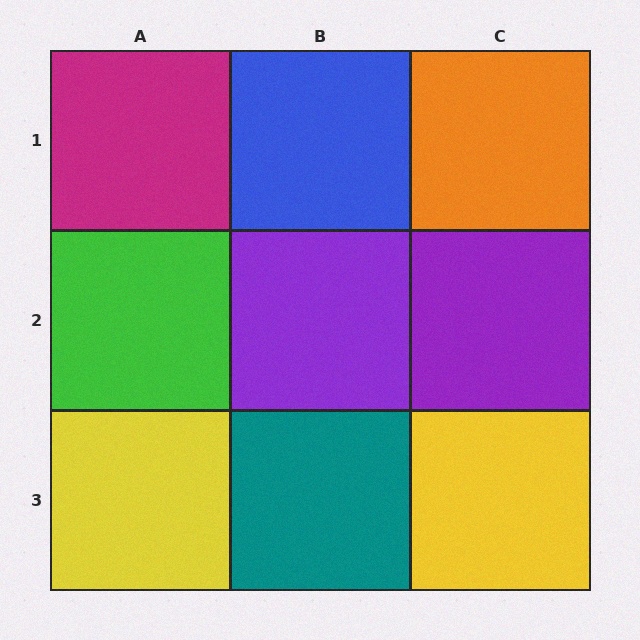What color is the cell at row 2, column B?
Purple.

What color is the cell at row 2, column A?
Green.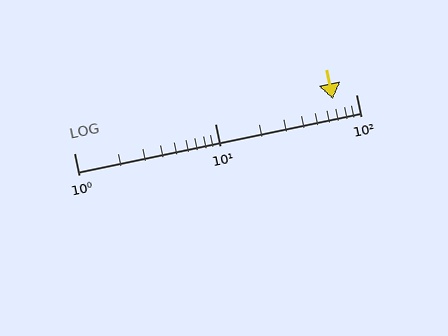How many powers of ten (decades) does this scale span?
The scale spans 2 decades, from 1 to 100.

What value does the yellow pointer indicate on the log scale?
The pointer indicates approximately 69.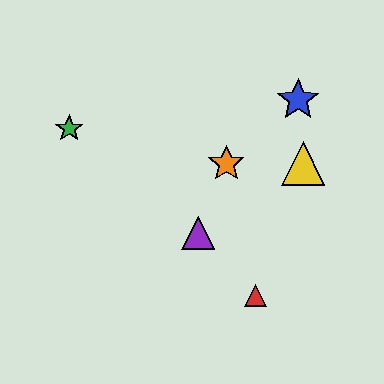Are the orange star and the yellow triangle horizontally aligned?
Yes, both are at y≈164.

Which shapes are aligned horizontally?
The yellow triangle, the orange star are aligned horizontally.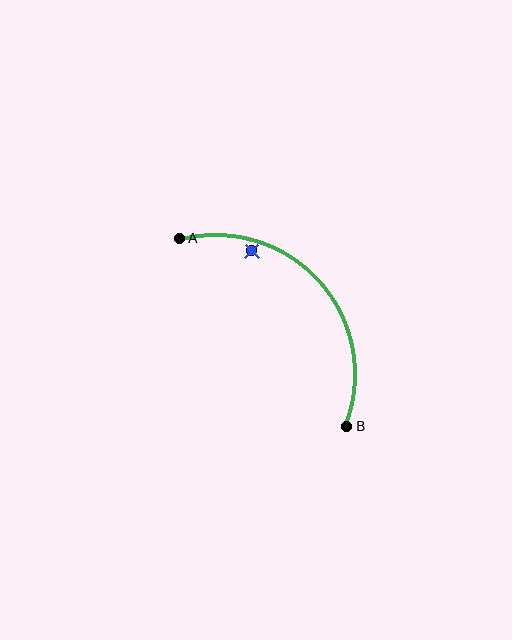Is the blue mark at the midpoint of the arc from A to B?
No — the blue mark does not lie on the arc at all. It sits slightly inside the curve.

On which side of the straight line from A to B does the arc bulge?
The arc bulges above and to the right of the straight line connecting A and B.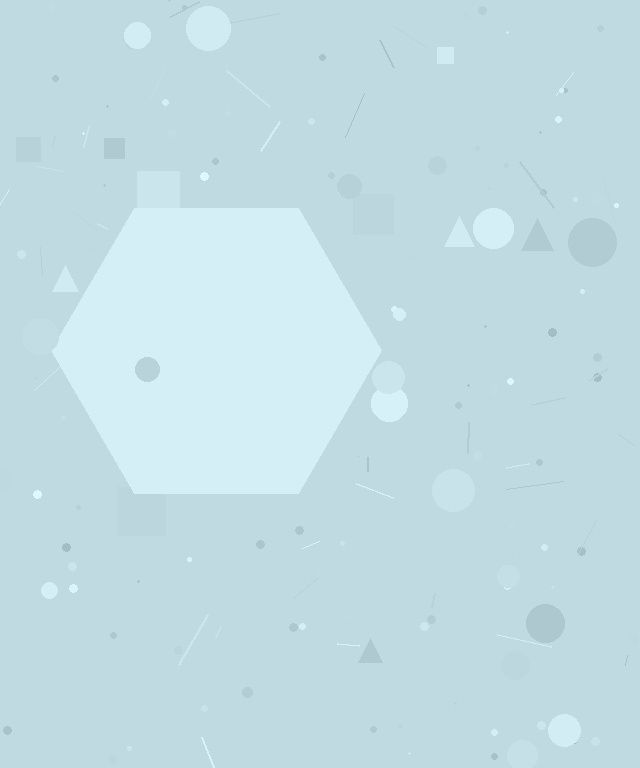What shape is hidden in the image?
A hexagon is hidden in the image.